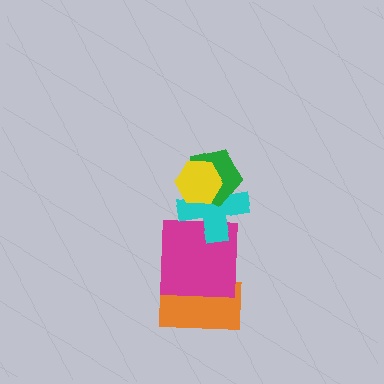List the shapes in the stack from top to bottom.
From top to bottom: the yellow hexagon, the green pentagon, the cyan cross, the magenta square, the orange rectangle.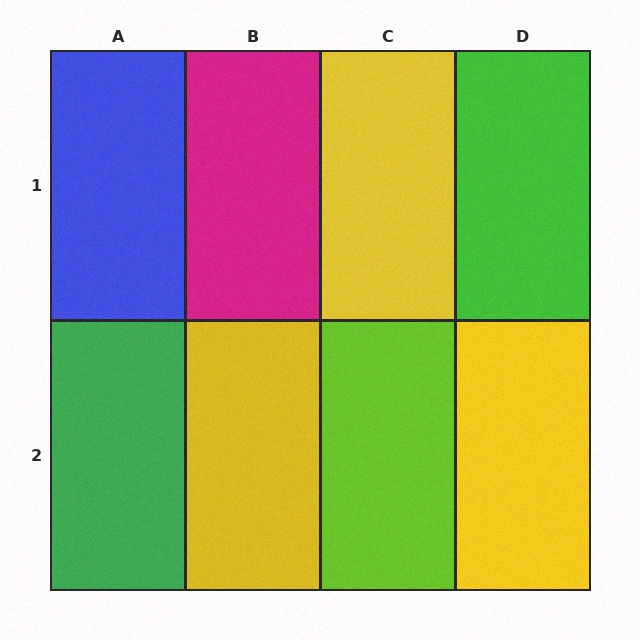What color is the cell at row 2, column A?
Green.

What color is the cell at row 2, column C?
Lime.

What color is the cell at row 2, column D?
Yellow.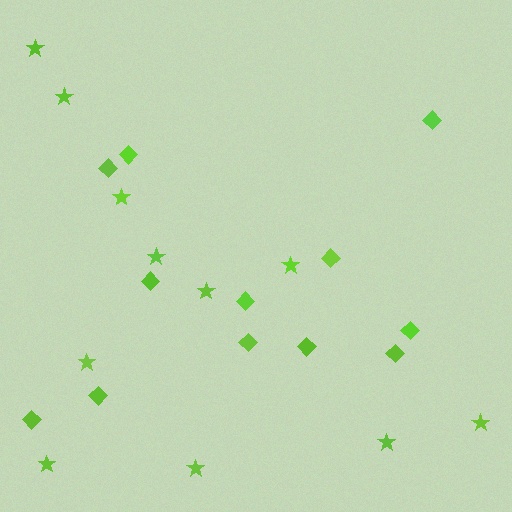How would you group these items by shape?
There are 2 groups: one group of diamonds (12) and one group of stars (11).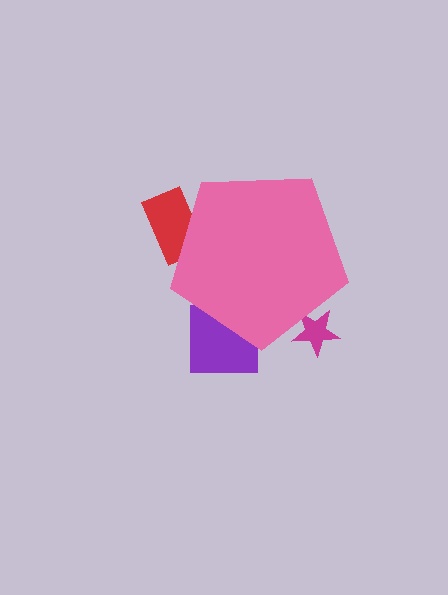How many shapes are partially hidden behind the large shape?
3 shapes are partially hidden.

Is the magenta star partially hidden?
Yes, the magenta star is partially hidden behind the pink pentagon.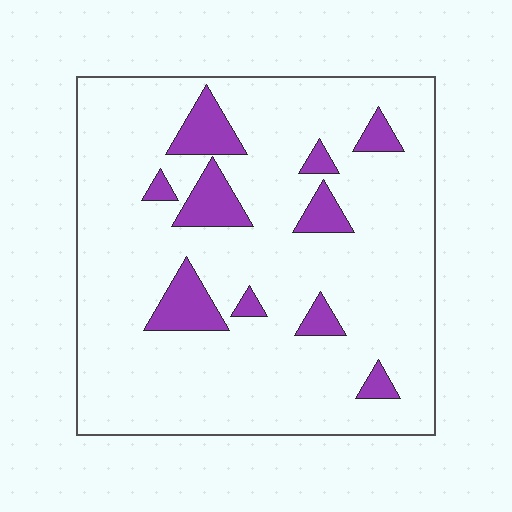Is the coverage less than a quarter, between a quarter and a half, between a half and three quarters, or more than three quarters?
Less than a quarter.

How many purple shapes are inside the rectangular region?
10.